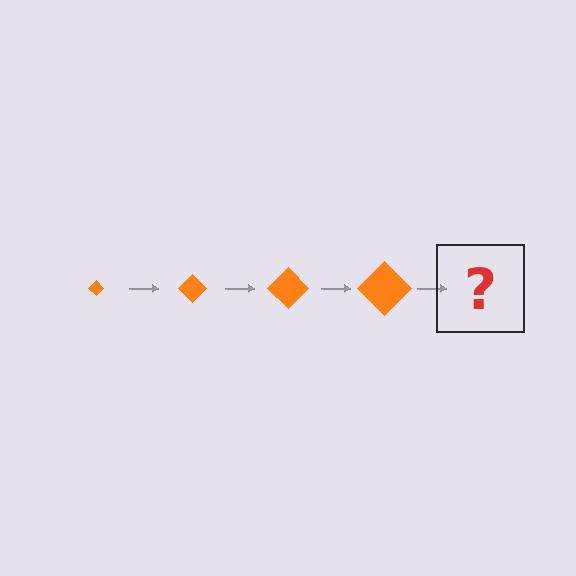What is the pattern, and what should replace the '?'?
The pattern is that the diamond gets progressively larger each step. The '?' should be an orange diamond, larger than the previous one.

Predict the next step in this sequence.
The next step is an orange diamond, larger than the previous one.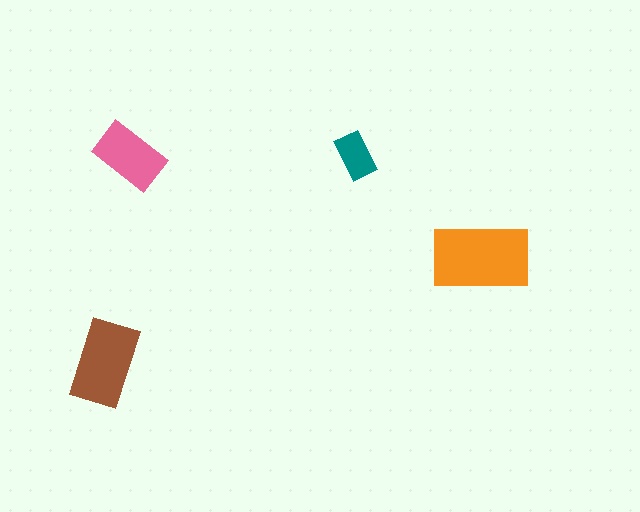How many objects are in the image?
There are 4 objects in the image.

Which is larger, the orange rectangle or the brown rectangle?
The orange one.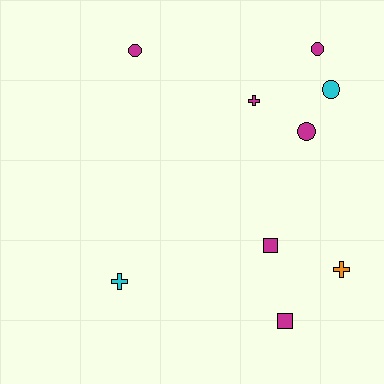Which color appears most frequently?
Magenta, with 6 objects.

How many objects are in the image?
There are 9 objects.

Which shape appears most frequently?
Circle, with 4 objects.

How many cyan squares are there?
There are no cyan squares.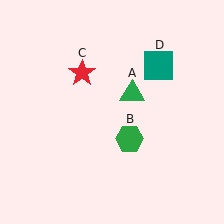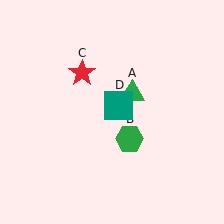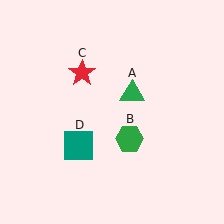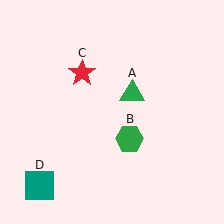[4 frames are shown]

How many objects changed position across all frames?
1 object changed position: teal square (object D).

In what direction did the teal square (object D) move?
The teal square (object D) moved down and to the left.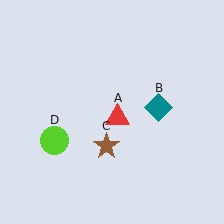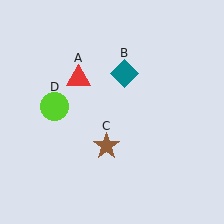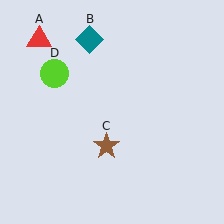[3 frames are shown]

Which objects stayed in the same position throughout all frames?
Brown star (object C) remained stationary.